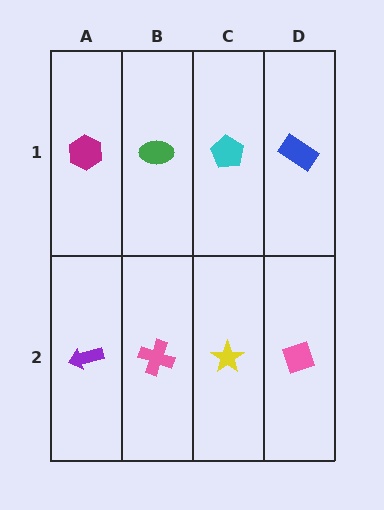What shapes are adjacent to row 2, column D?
A blue rectangle (row 1, column D), a yellow star (row 2, column C).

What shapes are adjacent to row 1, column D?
A pink diamond (row 2, column D), a cyan pentagon (row 1, column C).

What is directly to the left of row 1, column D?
A cyan pentagon.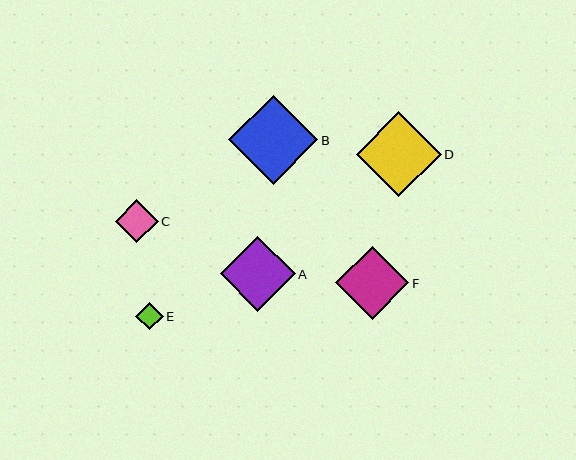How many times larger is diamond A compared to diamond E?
Diamond A is approximately 2.7 times the size of diamond E.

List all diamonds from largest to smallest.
From largest to smallest: B, D, A, F, C, E.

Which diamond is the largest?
Diamond B is the largest with a size of approximately 89 pixels.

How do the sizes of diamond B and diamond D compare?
Diamond B and diamond D are approximately the same size.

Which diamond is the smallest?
Diamond E is the smallest with a size of approximately 27 pixels.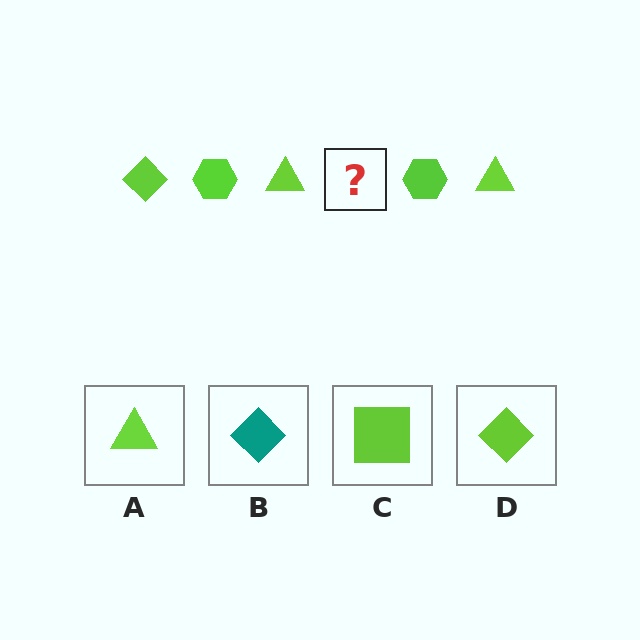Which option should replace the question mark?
Option D.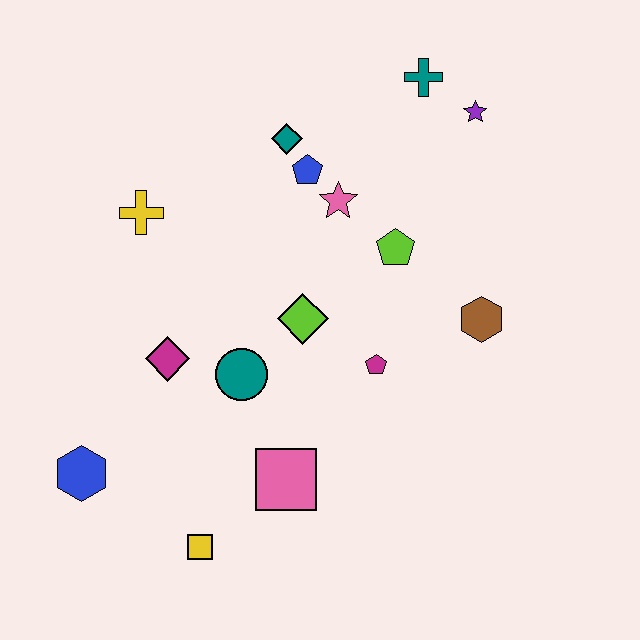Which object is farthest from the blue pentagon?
The yellow square is farthest from the blue pentagon.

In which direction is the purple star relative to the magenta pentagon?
The purple star is above the magenta pentagon.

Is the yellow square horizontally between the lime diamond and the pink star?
No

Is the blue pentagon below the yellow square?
No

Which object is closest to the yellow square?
The pink square is closest to the yellow square.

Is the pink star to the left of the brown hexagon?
Yes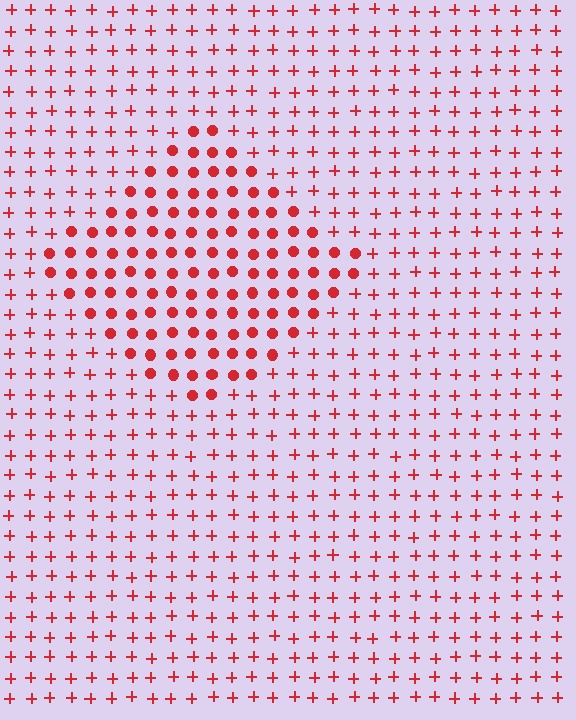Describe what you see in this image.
The image is filled with small red elements arranged in a uniform grid. A diamond-shaped region contains circles, while the surrounding area contains plus signs. The boundary is defined purely by the change in element shape.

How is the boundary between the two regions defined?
The boundary is defined by a change in element shape: circles inside vs. plus signs outside. All elements share the same color and spacing.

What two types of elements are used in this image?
The image uses circles inside the diamond region and plus signs outside it.